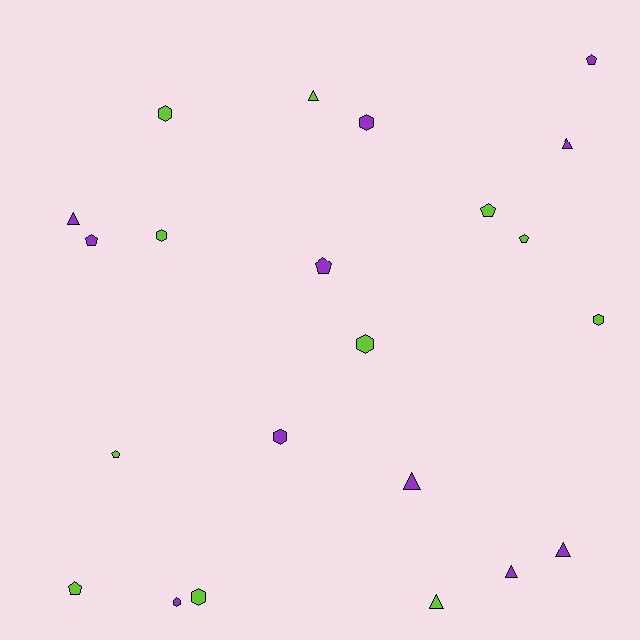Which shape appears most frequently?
Hexagon, with 8 objects.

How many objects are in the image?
There are 22 objects.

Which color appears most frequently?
Lime, with 11 objects.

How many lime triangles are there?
There are 2 lime triangles.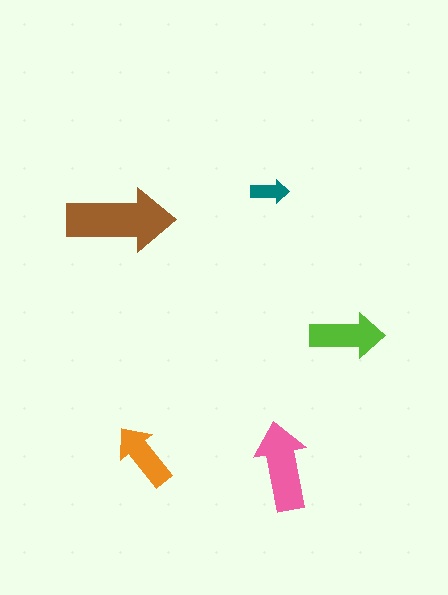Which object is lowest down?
The pink arrow is bottommost.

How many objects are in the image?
There are 5 objects in the image.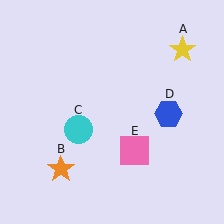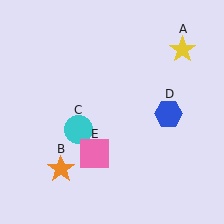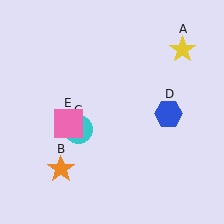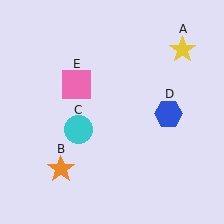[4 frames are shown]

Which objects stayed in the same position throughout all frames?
Yellow star (object A) and orange star (object B) and cyan circle (object C) and blue hexagon (object D) remained stationary.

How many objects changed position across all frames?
1 object changed position: pink square (object E).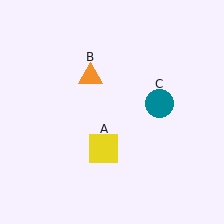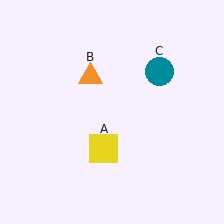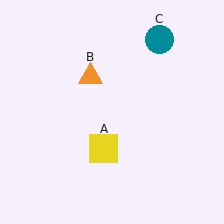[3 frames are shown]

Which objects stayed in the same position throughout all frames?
Yellow square (object A) and orange triangle (object B) remained stationary.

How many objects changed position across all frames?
1 object changed position: teal circle (object C).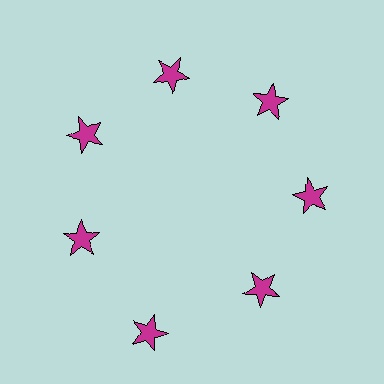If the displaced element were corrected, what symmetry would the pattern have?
It would have 7-fold rotational symmetry — the pattern would map onto itself every 51 degrees.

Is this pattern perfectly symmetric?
No. The 7 magenta stars are arranged in a ring, but one element near the 6 o'clock position is pushed outward from the center, breaking the 7-fold rotational symmetry.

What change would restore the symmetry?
The symmetry would be restored by moving it inward, back onto the ring so that all 7 stars sit at equal angles and equal distance from the center.